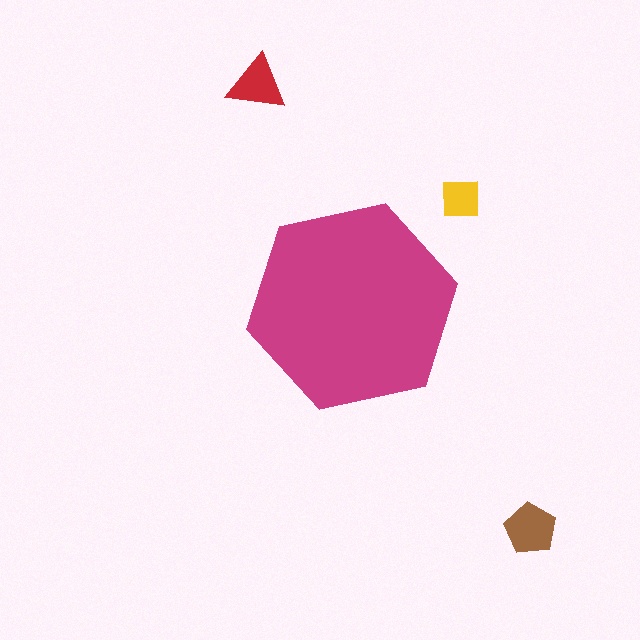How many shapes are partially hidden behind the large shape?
0 shapes are partially hidden.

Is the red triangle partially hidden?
No, the red triangle is fully visible.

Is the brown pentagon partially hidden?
No, the brown pentagon is fully visible.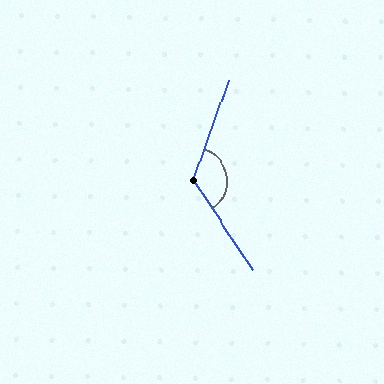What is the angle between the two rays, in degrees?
Approximately 127 degrees.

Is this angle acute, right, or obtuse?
It is obtuse.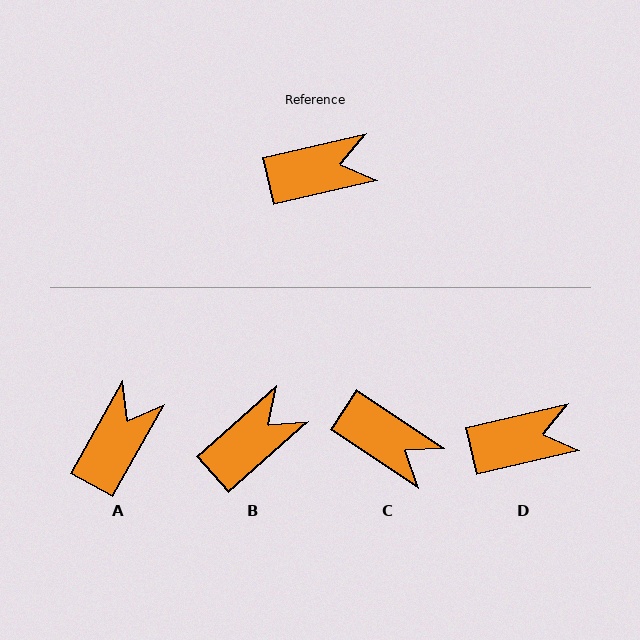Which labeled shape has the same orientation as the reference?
D.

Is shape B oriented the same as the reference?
No, it is off by about 29 degrees.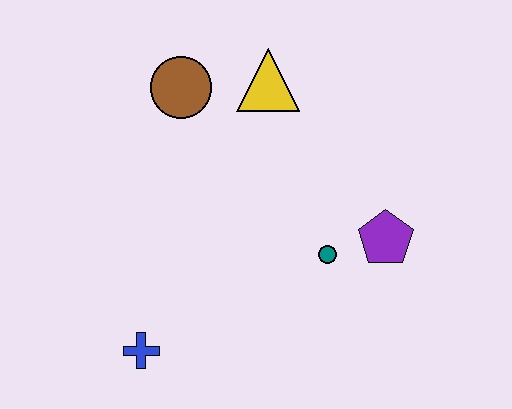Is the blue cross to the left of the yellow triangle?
Yes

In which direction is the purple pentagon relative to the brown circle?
The purple pentagon is to the right of the brown circle.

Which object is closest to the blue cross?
The teal circle is closest to the blue cross.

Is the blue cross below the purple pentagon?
Yes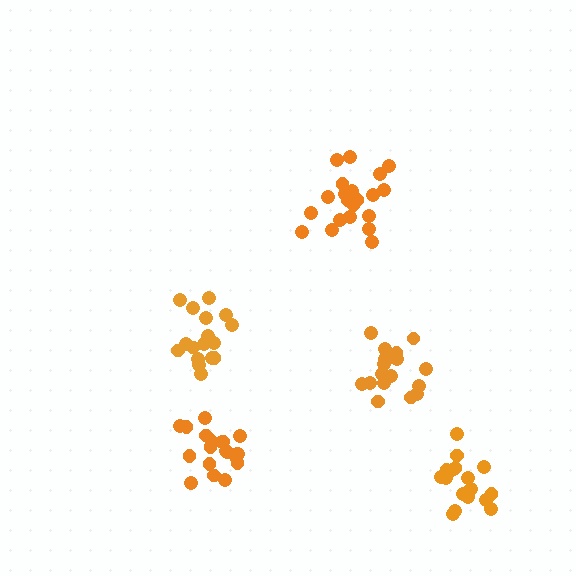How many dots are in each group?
Group 1: 17 dots, Group 2: 20 dots, Group 3: 18 dots, Group 4: 21 dots, Group 5: 18 dots (94 total).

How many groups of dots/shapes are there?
There are 5 groups.